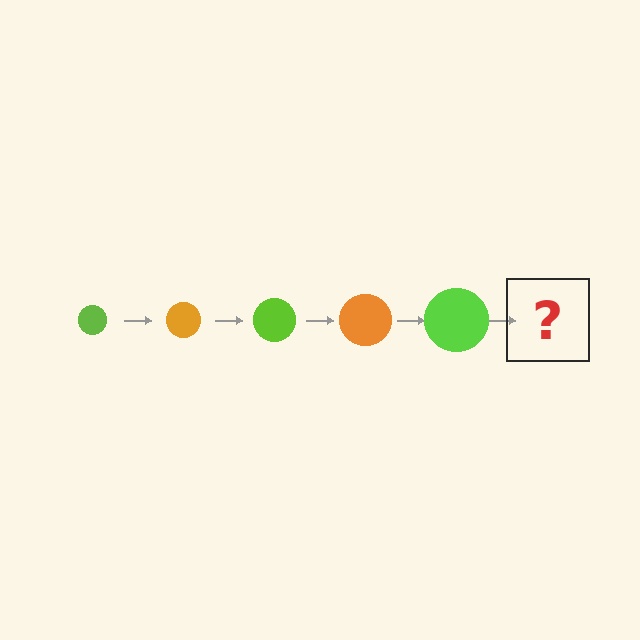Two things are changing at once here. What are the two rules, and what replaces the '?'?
The two rules are that the circle grows larger each step and the color cycles through lime and orange. The '?' should be an orange circle, larger than the previous one.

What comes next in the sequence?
The next element should be an orange circle, larger than the previous one.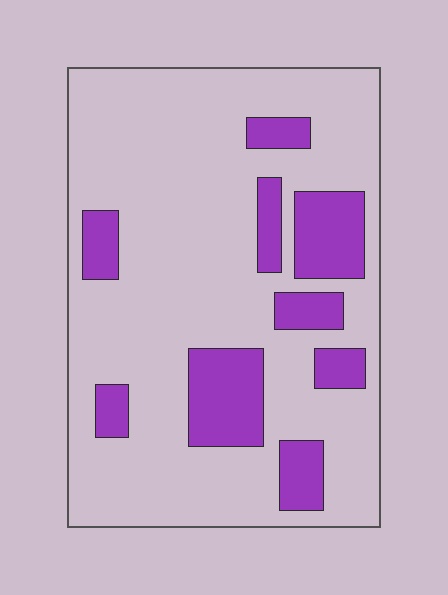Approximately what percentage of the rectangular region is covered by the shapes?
Approximately 20%.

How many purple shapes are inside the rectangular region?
9.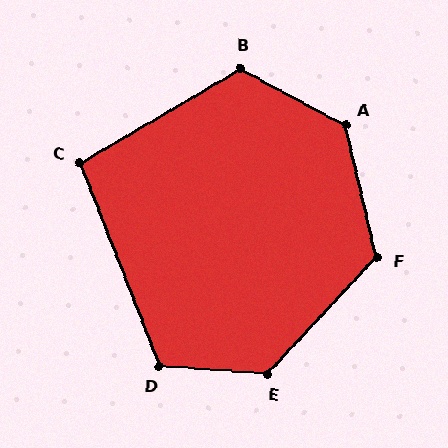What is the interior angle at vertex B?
Approximately 121 degrees (obtuse).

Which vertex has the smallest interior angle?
C, at approximately 99 degrees.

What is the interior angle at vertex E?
Approximately 129 degrees (obtuse).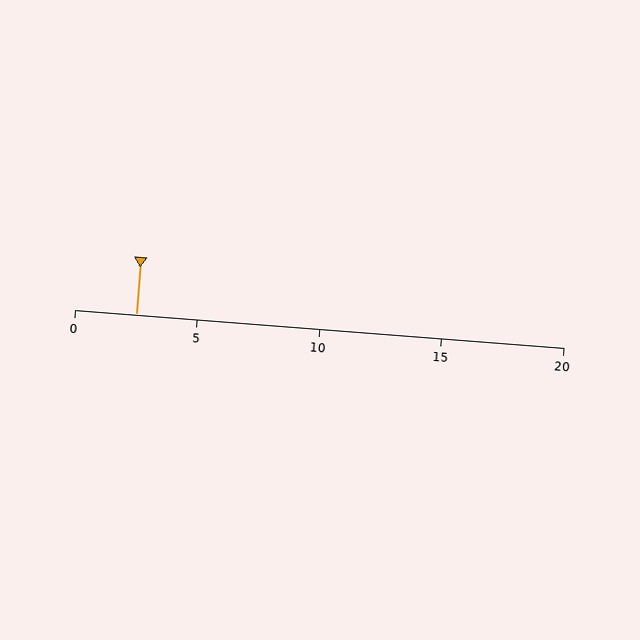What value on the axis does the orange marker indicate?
The marker indicates approximately 2.5.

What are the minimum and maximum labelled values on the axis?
The axis runs from 0 to 20.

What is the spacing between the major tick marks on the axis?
The major ticks are spaced 5 apart.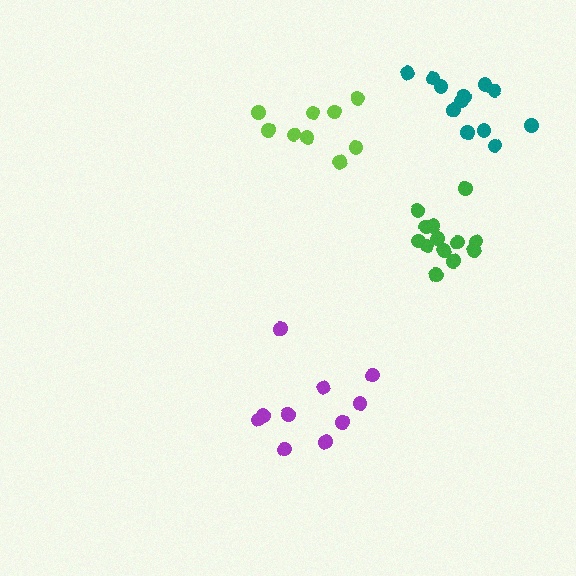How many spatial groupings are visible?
There are 4 spatial groupings.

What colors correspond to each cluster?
The clusters are colored: lime, purple, teal, green.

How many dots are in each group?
Group 1: 9 dots, Group 2: 10 dots, Group 3: 12 dots, Group 4: 13 dots (44 total).